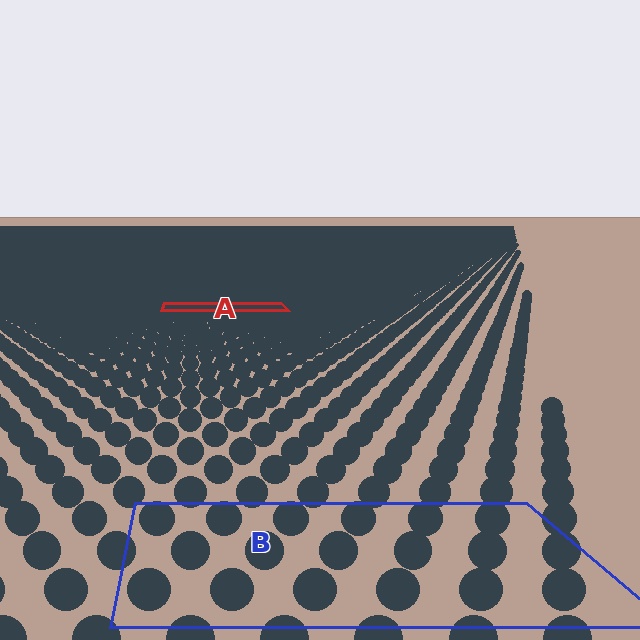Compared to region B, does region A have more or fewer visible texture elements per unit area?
Region A has more texture elements per unit area — they are packed more densely because it is farther away.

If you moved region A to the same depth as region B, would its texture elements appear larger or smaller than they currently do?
They would appear larger. At a closer depth, the same texture elements are projected at a bigger on-screen size.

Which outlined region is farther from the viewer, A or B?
Region A is farther from the viewer — the texture elements inside it appear smaller and more densely packed.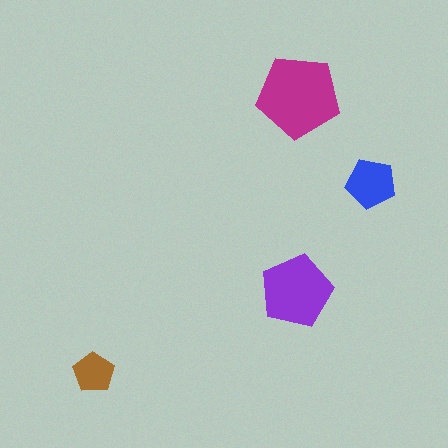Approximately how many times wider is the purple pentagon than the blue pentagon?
About 1.5 times wider.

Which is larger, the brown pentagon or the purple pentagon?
The purple one.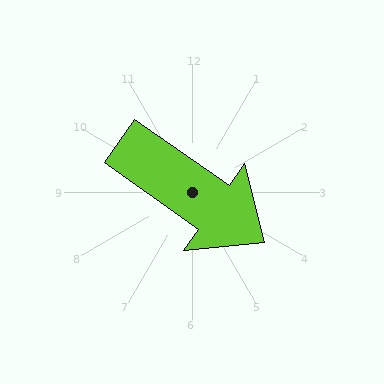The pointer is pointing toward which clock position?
Roughly 4 o'clock.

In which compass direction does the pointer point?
Southeast.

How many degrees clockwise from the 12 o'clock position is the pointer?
Approximately 125 degrees.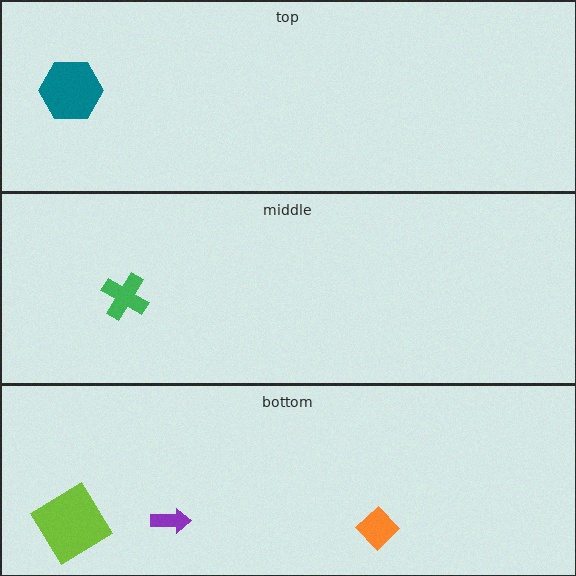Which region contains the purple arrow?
The bottom region.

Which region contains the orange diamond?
The bottom region.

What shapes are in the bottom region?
The orange diamond, the lime diamond, the purple arrow.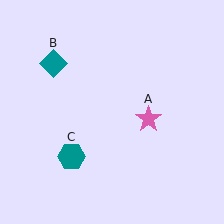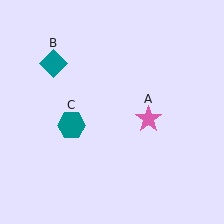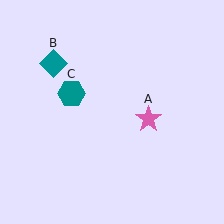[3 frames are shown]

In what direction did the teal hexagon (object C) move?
The teal hexagon (object C) moved up.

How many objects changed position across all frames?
1 object changed position: teal hexagon (object C).